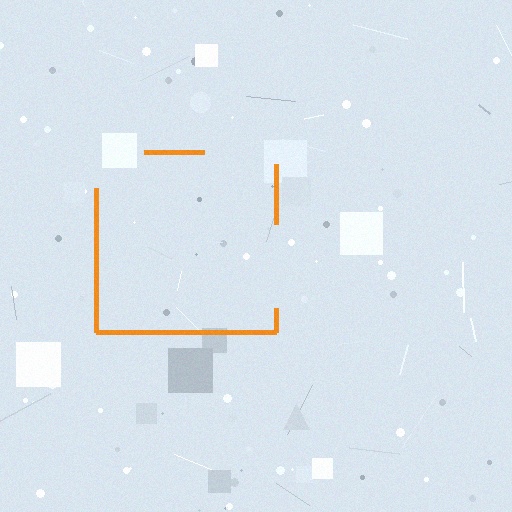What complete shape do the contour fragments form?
The contour fragments form a square.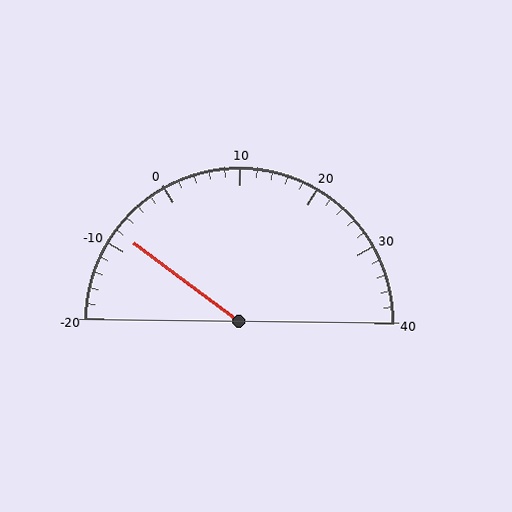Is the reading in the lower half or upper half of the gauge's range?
The reading is in the lower half of the range (-20 to 40).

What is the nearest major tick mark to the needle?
The nearest major tick mark is -10.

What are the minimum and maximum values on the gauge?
The gauge ranges from -20 to 40.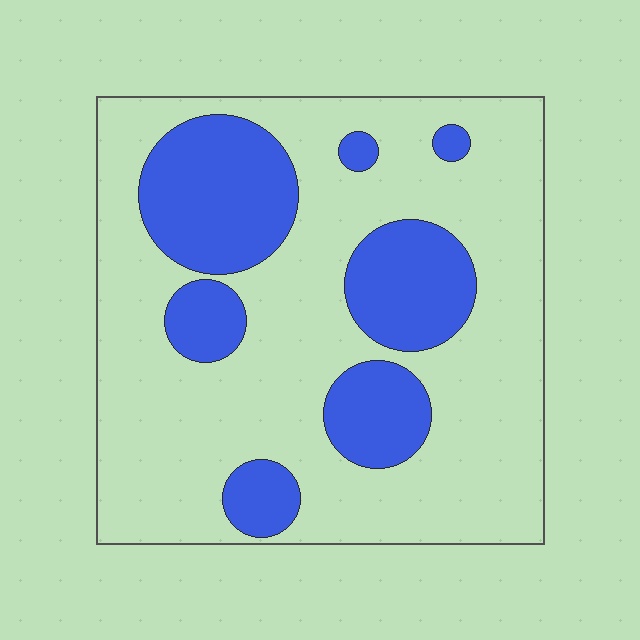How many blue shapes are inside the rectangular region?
7.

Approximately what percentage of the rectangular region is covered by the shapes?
Approximately 30%.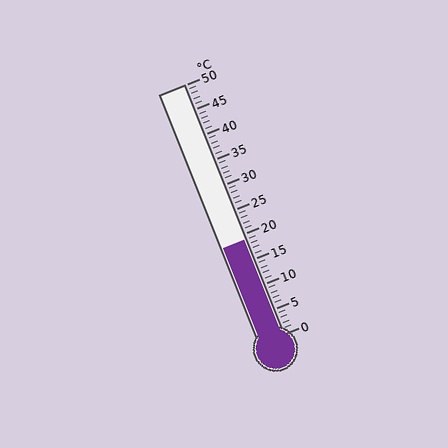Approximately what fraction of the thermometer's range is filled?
The thermometer is filled to approximately 40% of its range.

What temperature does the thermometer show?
The thermometer shows approximately 19°C.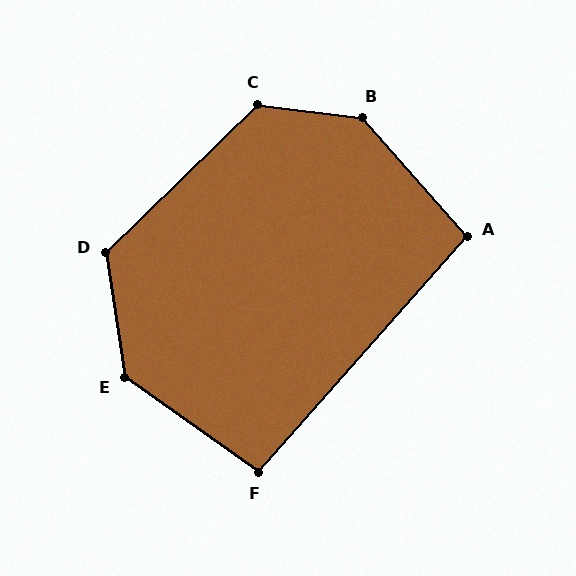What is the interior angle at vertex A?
Approximately 97 degrees (obtuse).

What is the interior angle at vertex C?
Approximately 129 degrees (obtuse).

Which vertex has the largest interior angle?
B, at approximately 138 degrees.